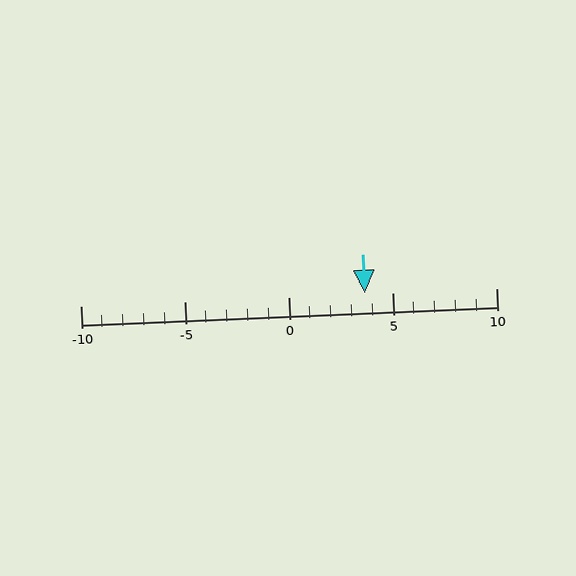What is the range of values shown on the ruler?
The ruler shows values from -10 to 10.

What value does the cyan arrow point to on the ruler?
The cyan arrow points to approximately 4.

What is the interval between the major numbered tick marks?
The major tick marks are spaced 5 units apart.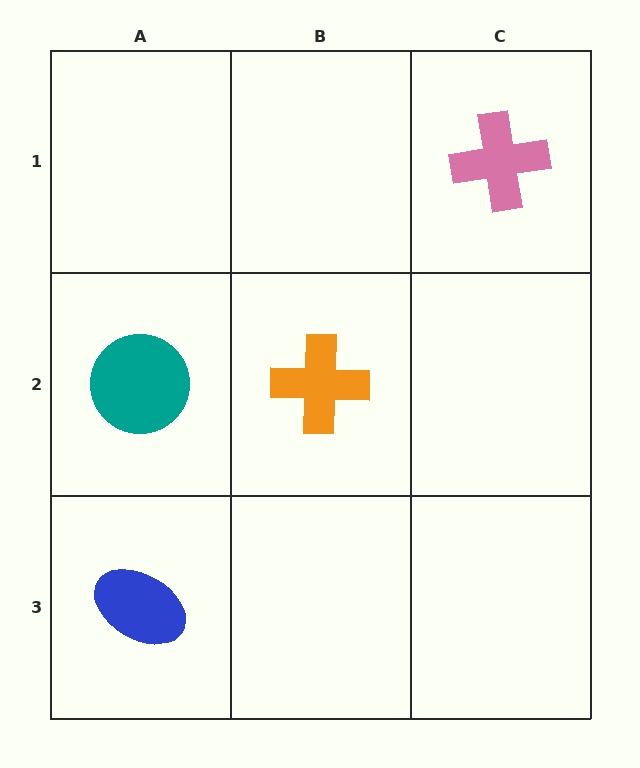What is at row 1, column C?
A pink cross.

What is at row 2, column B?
An orange cross.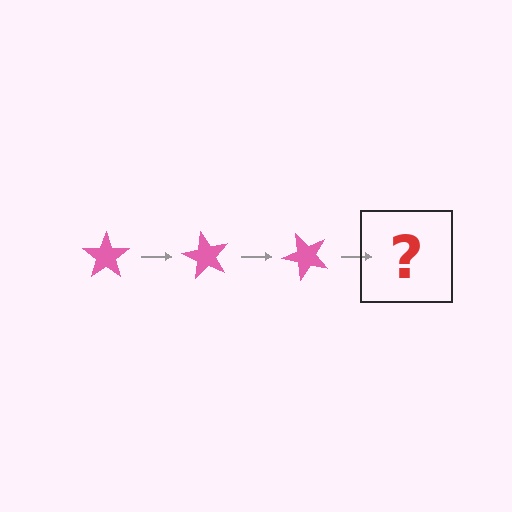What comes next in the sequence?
The next element should be a pink star rotated 180 degrees.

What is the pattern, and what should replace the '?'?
The pattern is that the star rotates 60 degrees each step. The '?' should be a pink star rotated 180 degrees.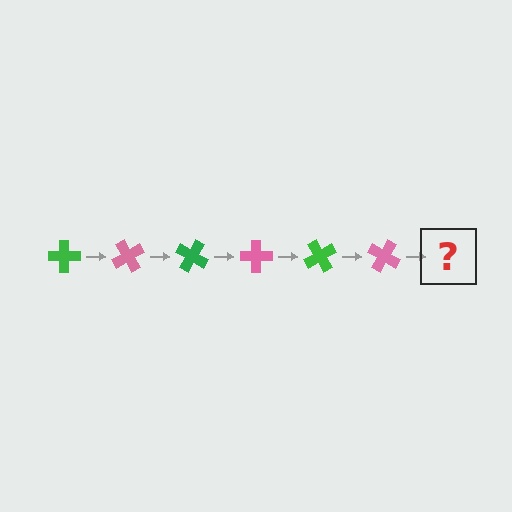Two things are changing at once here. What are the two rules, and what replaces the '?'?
The two rules are that it rotates 60 degrees each step and the color cycles through green and pink. The '?' should be a green cross, rotated 360 degrees from the start.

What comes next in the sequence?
The next element should be a green cross, rotated 360 degrees from the start.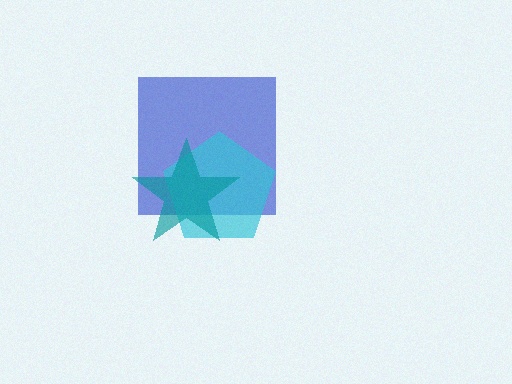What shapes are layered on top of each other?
The layered shapes are: a blue square, a cyan pentagon, a teal star.